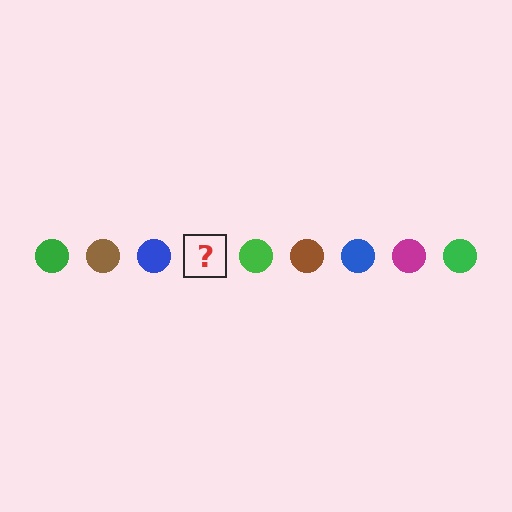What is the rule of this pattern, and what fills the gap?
The rule is that the pattern cycles through green, brown, blue, magenta circles. The gap should be filled with a magenta circle.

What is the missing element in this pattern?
The missing element is a magenta circle.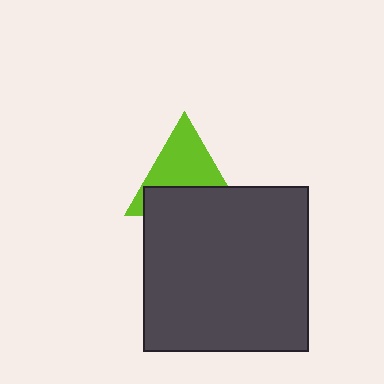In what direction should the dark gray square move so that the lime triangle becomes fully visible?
The dark gray square should move down. That is the shortest direction to clear the overlap and leave the lime triangle fully visible.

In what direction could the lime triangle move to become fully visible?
The lime triangle could move up. That would shift it out from behind the dark gray square entirely.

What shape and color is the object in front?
The object in front is a dark gray square.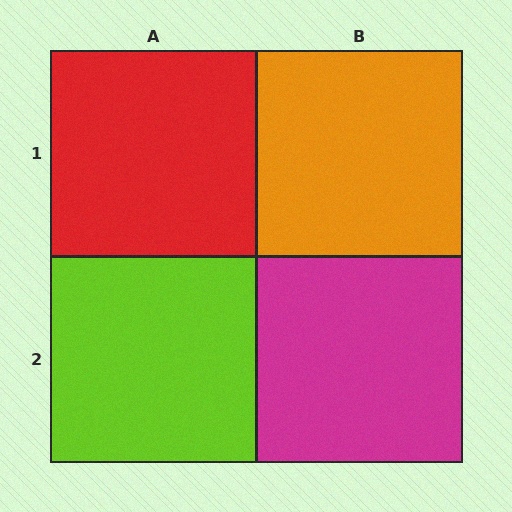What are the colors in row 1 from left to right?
Red, orange.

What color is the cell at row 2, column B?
Magenta.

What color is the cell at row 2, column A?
Lime.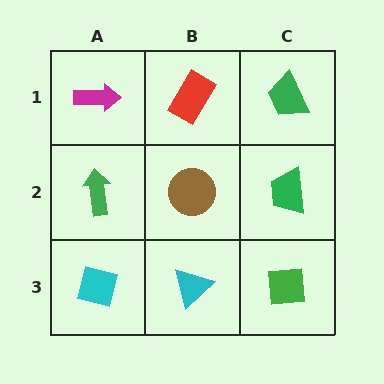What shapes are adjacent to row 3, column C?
A green trapezoid (row 2, column C), a cyan triangle (row 3, column B).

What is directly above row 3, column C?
A green trapezoid.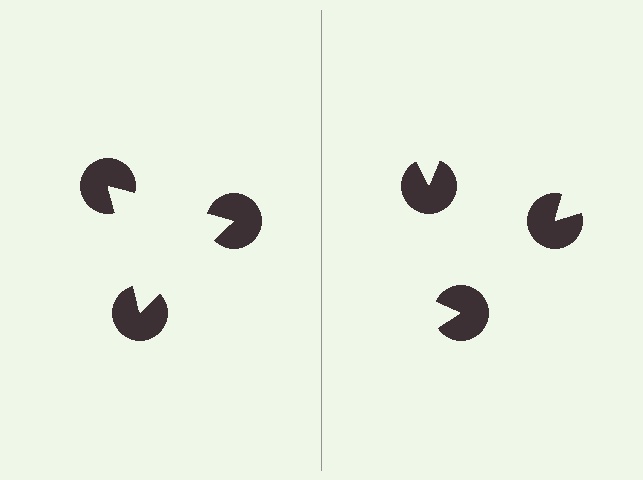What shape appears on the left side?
An illusory triangle.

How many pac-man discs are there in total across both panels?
6 — 3 on each side.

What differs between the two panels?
The pac-man discs are positioned identically on both sides; only the wedge orientations differ. On the left they align to a triangle; on the right they are misaligned.